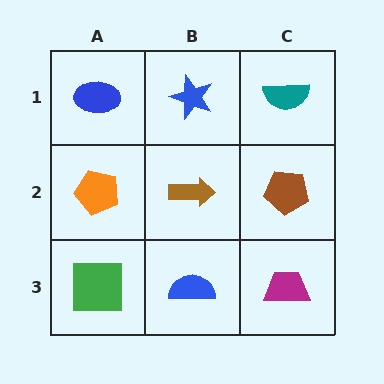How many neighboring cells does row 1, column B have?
3.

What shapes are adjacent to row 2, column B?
A blue star (row 1, column B), a blue semicircle (row 3, column B), an orange pentagon (row 2, column A), a brown pentagon (row 2, column C).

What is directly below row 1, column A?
An orange pentagon.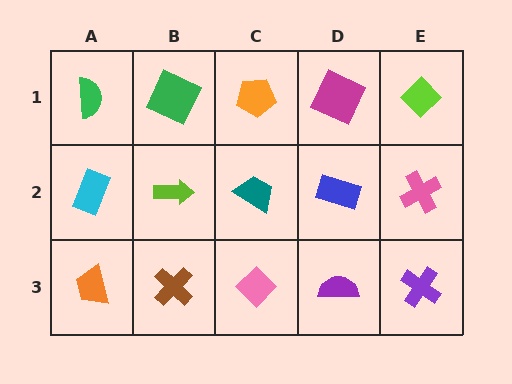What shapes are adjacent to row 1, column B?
A lime arrow (row 2, column B), a green semicircle (row 1, column A), an orange pentagon (row 1, column C).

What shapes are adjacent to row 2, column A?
A green semicircle (row 1, column A), an orange trapezoid (row 3, column A), a lime arrow (row 2, column B).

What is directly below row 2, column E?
A purple cross.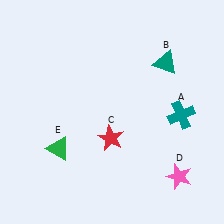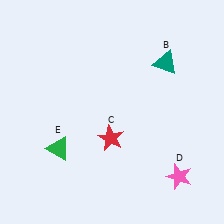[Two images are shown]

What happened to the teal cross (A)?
The teal cross (A) was removed in Image 2. It was in the bottom-right area of Image 1.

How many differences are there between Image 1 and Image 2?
There is 1 difference between the two images.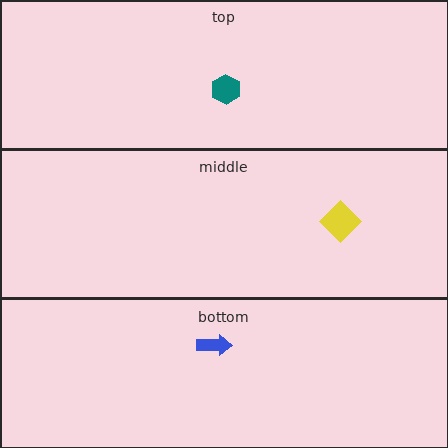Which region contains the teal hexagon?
The top region.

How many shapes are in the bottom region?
1.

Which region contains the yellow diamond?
The middle region.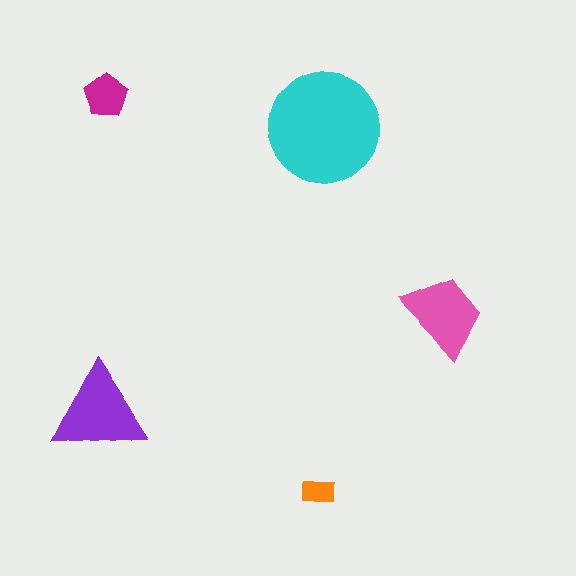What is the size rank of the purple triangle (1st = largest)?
2nd.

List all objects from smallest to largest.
The orange rectangle, the magenta pentagon, the pink trapezoid, the purple triangle, the cyan circle.